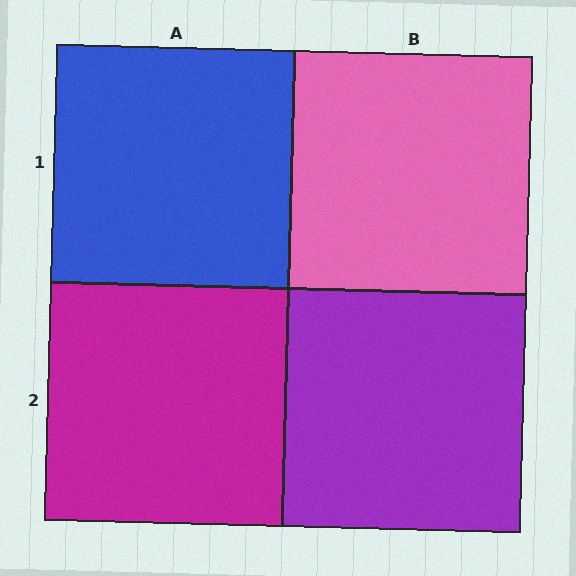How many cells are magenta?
1 cell is magenta.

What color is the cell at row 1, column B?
Pink.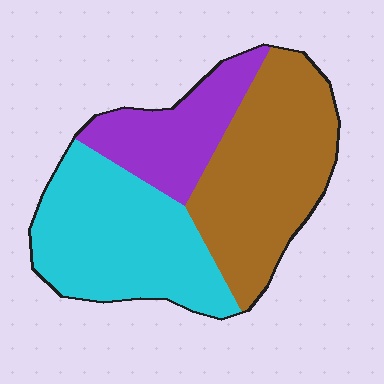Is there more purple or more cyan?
Cyan.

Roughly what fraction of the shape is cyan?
Cyan covers around 40% of the shape.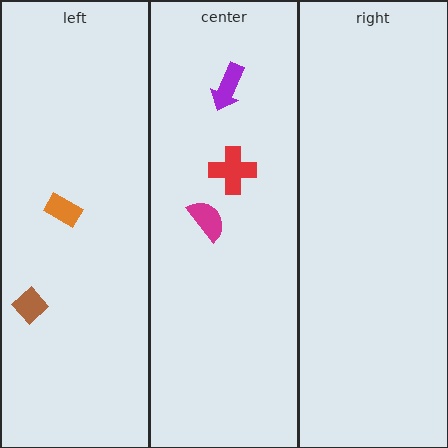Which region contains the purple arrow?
The center region.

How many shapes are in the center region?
3.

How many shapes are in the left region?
2.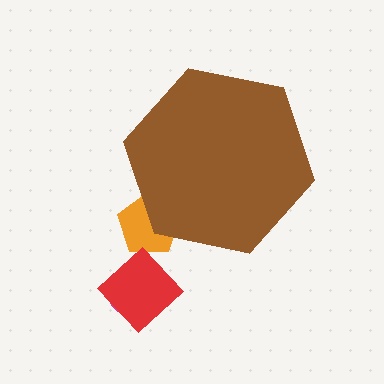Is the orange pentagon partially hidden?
Yes, the orange pentagon is partially hidden behind the brown hexagon.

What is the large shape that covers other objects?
A brown hexagon.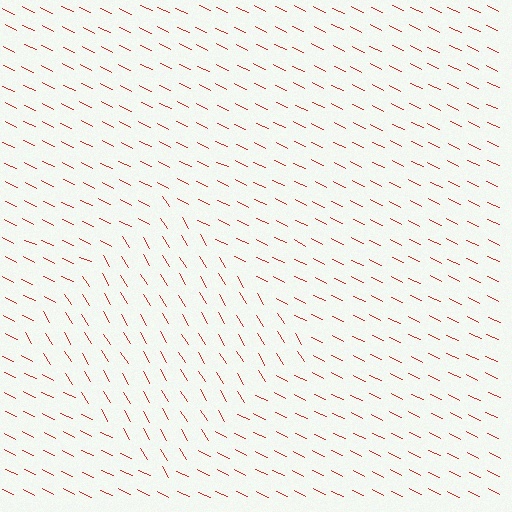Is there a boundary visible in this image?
Yes, there is a texture boundary formed by a change in line orientation.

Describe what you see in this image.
The image is filled with small red line segments. A diamond region in the image has lines oriented differently from the surrounding lines, creating a visible texture boundary.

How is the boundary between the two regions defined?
The boundary is defined purely by a change in line orientation (approximately 33 degrees difference). All lines are the same color and thickness.